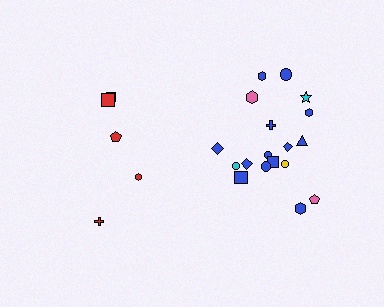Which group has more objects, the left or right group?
The right group.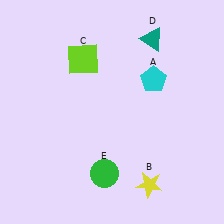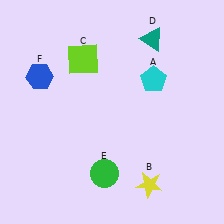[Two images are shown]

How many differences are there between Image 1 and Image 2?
There is 1 difference between the two images.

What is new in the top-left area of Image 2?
A blue hexagon (F) was added in the top-left area of Image 2.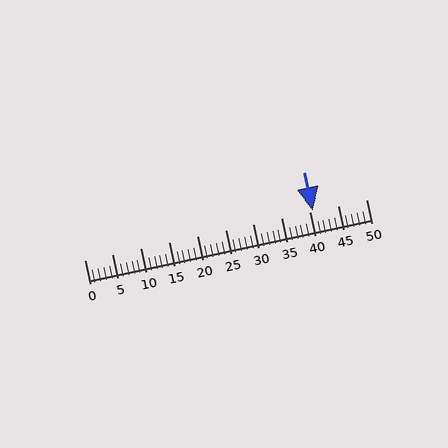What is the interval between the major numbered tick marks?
The major tick marks are spaced 5 units apart.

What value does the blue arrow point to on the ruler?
The blue arrow points to approximately 41.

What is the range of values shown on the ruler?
The ruler shows values from 0 to 50.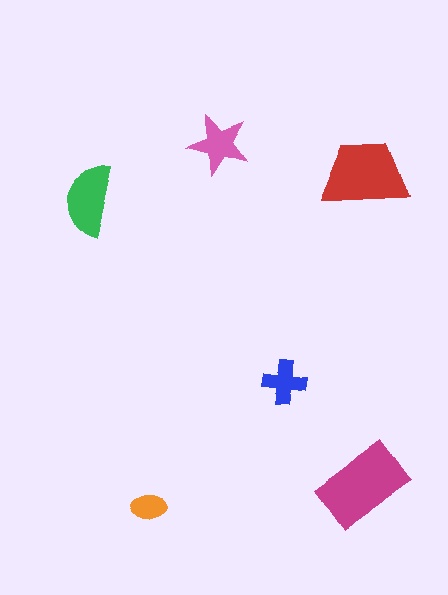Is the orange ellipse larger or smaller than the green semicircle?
Smaller.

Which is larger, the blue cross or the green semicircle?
The green semicircle.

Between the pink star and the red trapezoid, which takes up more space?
The red trapezoid.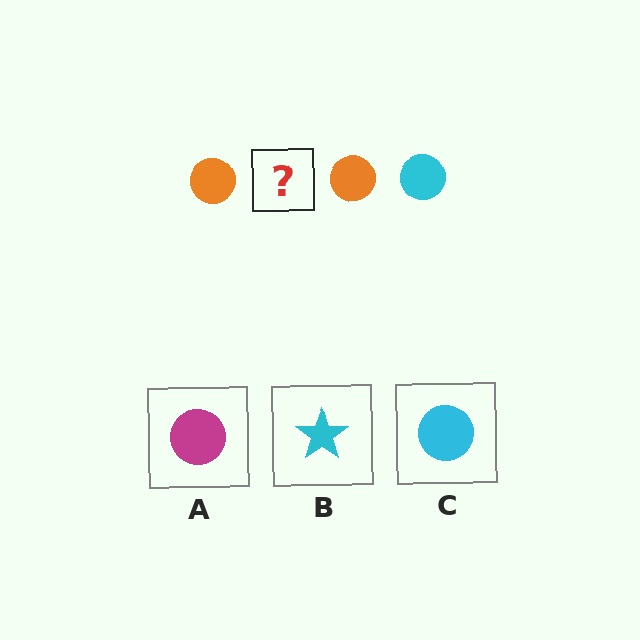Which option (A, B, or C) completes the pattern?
C.